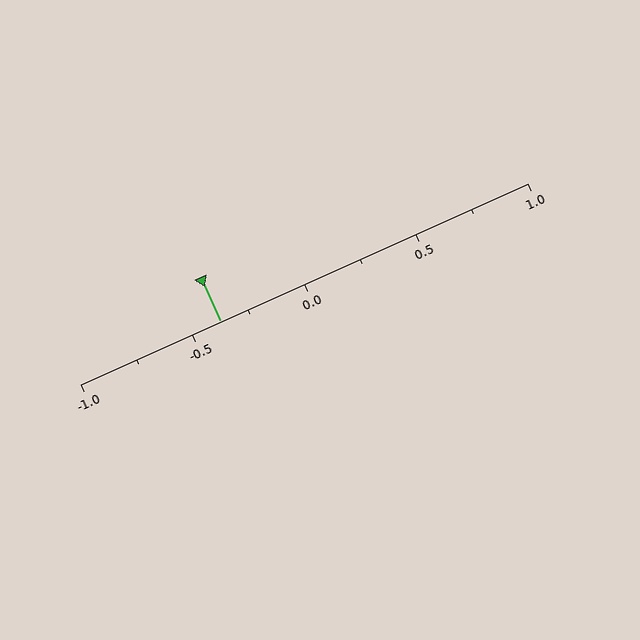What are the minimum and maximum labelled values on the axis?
The axis runs from -1.0 to 1.0.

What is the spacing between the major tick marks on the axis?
The major ticks are spaced 0.5 apart.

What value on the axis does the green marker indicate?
The marker indicates approximately -0.38.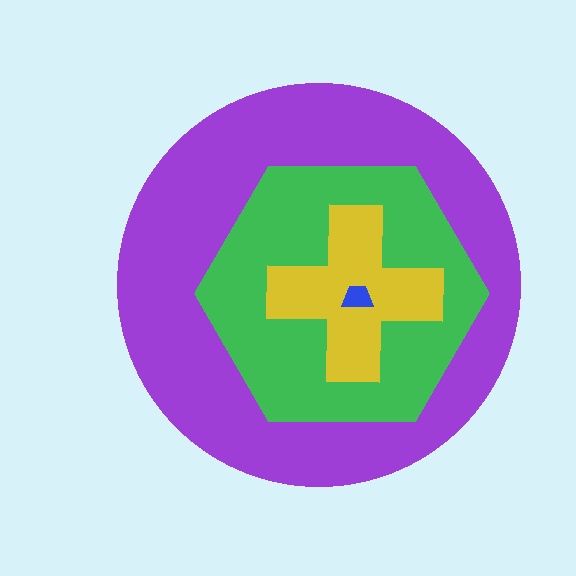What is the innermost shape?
The blue trapezoid.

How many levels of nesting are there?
4.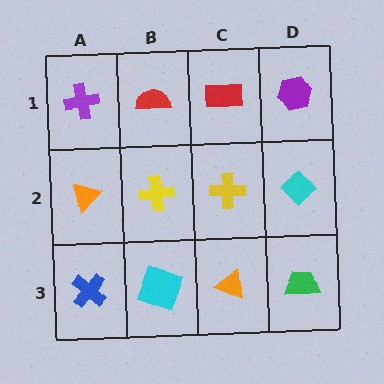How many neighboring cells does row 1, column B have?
3.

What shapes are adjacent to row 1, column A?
An orange triangle (row 2, column A), a red semicircle (row 1, column B).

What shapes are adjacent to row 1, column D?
A cyan diamond (row 2, column D), a red rectangle (row 1, column C).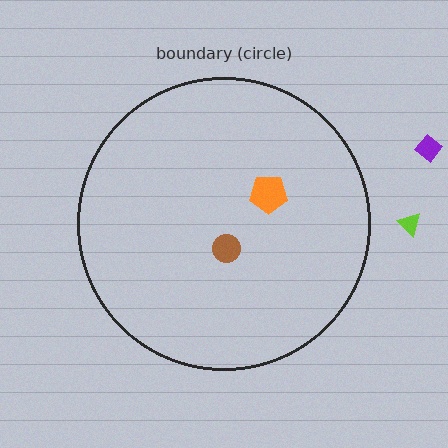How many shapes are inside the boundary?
2 inside, 2 outside.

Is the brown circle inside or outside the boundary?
Inside.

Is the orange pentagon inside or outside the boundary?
Inside.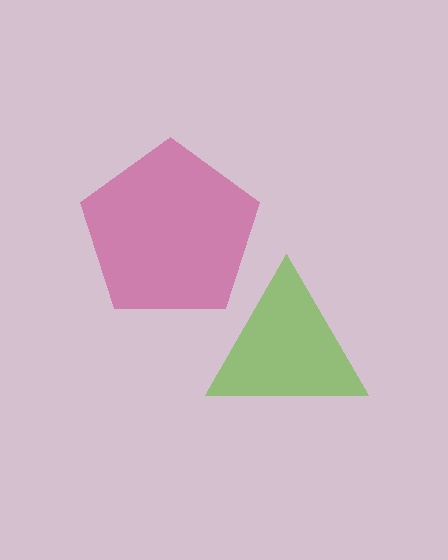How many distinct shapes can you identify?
There are 2 distinct shapes: a magenta pentagon, a lime triangle.